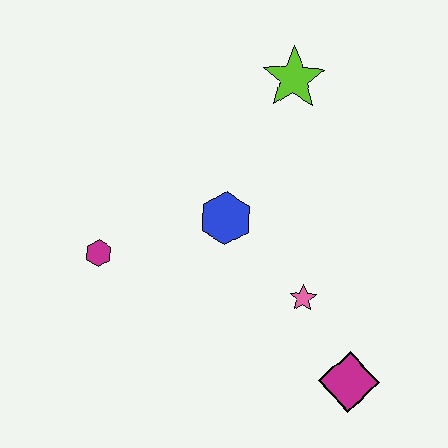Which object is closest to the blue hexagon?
The pink star is closest to the blue hexagon.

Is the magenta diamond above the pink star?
No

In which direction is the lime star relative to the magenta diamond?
The lime star is above the magenta diamond.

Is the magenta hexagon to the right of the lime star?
No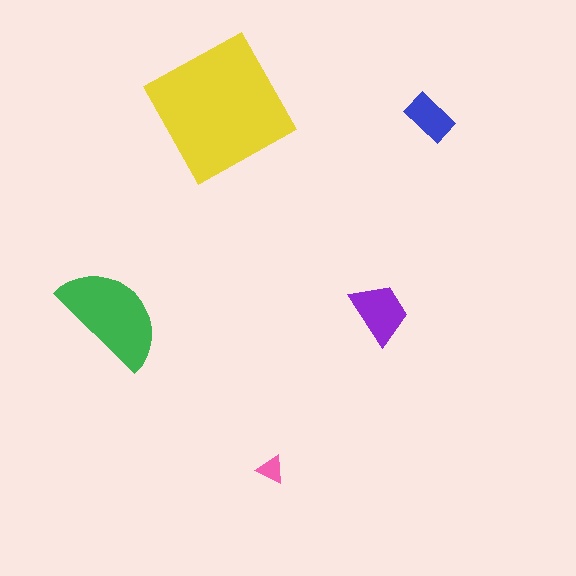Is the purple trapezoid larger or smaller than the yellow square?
Smaller.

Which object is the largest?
The yellow square.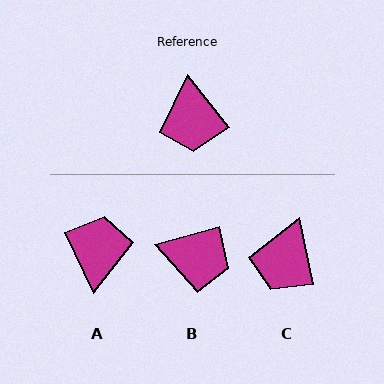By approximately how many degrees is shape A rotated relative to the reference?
Approximately 168 degrees counter-clockwise.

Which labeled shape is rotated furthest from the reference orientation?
A, about 168 degrees away.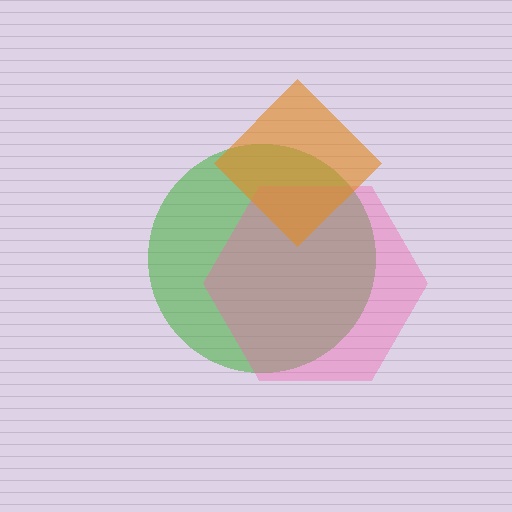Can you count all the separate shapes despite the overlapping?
Yes, there are 3 separate shapes.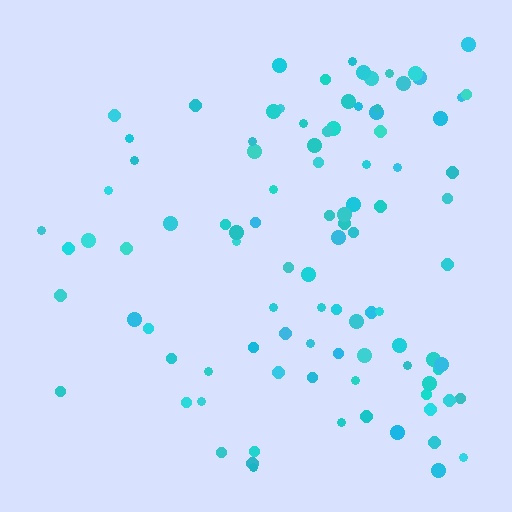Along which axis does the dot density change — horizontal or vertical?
Horizontal.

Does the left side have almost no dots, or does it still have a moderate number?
Still a moderate number, just noticeably fewer than the right.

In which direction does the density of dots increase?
From left to right, with the right side densest.